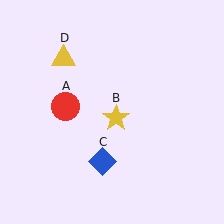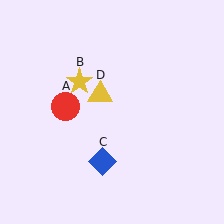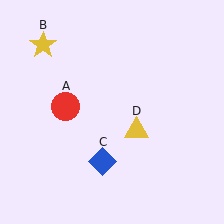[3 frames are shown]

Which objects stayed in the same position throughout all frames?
Red circle (object A) and blue diamond (object C) remained stationary.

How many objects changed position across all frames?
2 objects changed position: yellow star (object B), yellow triangle (object D).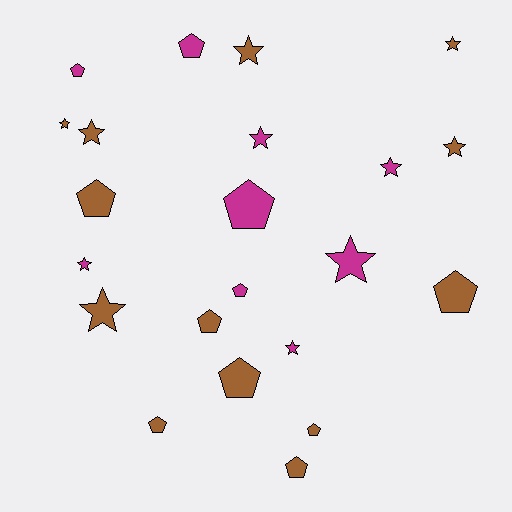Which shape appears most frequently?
Pentagon, with 11 objects.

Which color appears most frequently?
Brown, with 13 objects.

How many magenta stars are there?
There are 5 magenta stars.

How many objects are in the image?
There are 22 objects.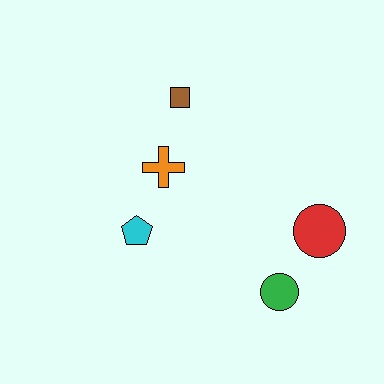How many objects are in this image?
There are 5 objects.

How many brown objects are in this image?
There is 1 brown object.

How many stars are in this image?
There are no stars.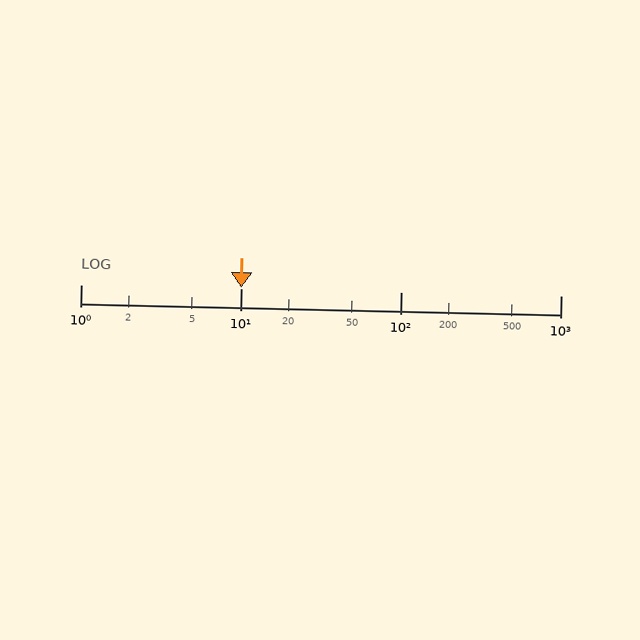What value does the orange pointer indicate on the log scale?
The pointer indicates approximately 10.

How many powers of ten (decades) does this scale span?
The scale spans 3 decades, from 1 to 1000.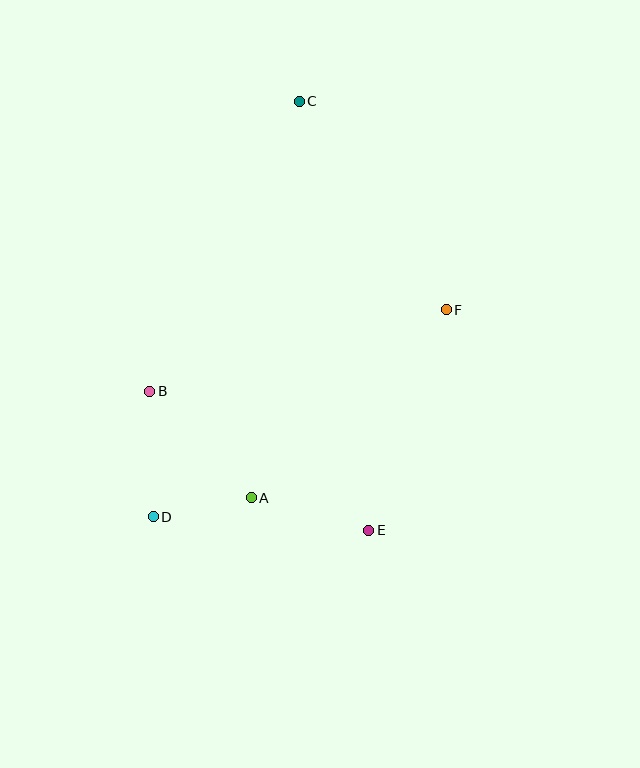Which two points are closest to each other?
Points A and D are closest to each other.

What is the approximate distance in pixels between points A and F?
The distance between A and F is approximately 271 pixels.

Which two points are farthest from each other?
Points C and D are farthest from each other.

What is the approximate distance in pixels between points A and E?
The distance between A and E is approximately 122 pixels.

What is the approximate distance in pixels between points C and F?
The distance between C and F is approximately 256 pixels.